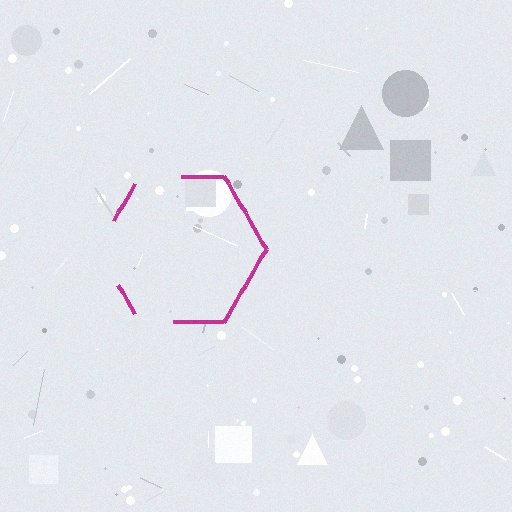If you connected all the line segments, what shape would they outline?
They would outline a hexagon.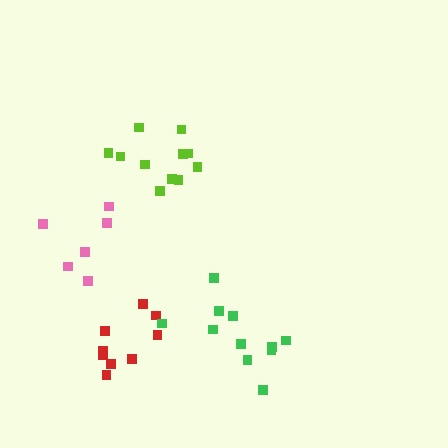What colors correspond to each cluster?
The clusters are colored: red, green, pink, lime.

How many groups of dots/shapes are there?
There are 4 groups.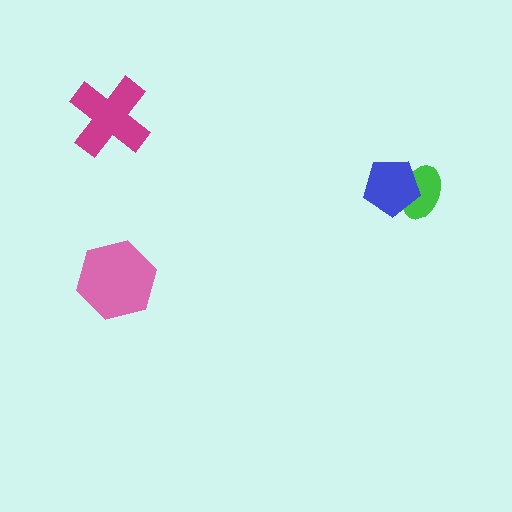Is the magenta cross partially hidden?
No, no other shape covers it.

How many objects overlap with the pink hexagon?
0 objects overlap with the pink hexagon.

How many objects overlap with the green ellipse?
1 object overlaps with the green ellipse.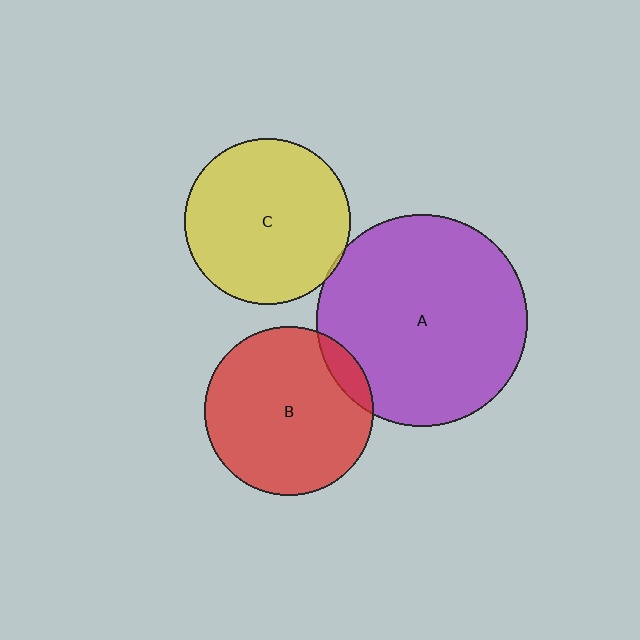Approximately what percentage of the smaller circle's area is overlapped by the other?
Approximately 10%.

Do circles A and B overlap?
Yes.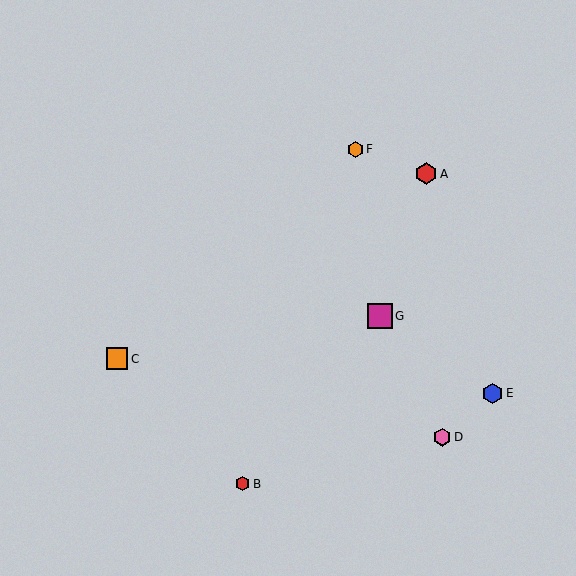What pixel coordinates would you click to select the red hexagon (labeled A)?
Click at (426, 174) to select the red hexagon A.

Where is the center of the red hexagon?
The center of the red hexagon is at (243, 484).